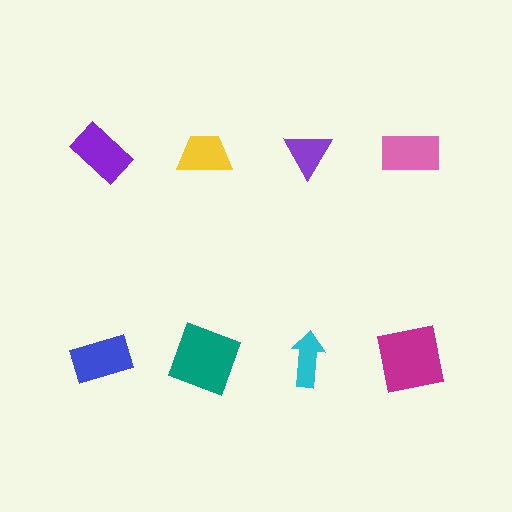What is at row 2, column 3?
A cyan arrow.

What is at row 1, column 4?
A pink rectangle.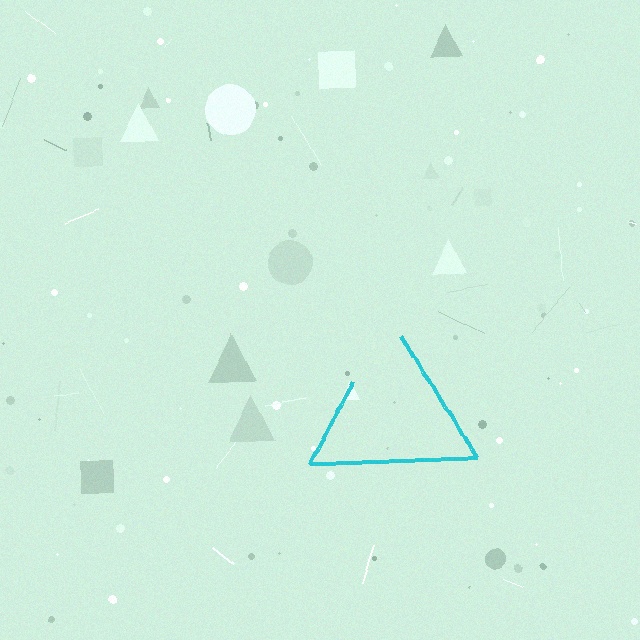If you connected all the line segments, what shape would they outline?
They would outline a triangle.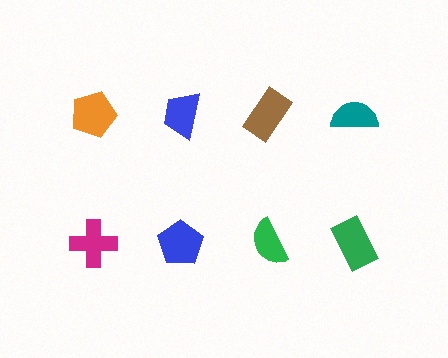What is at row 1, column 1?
An orange pentagon.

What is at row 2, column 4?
A green rectangle.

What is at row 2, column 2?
A blue pentagon.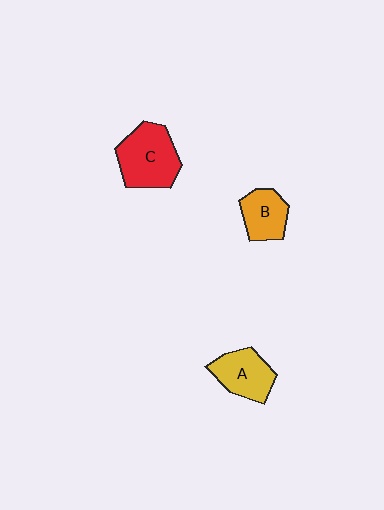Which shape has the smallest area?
Shape B (orange).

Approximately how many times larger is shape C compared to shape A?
Approximately 1.4 times.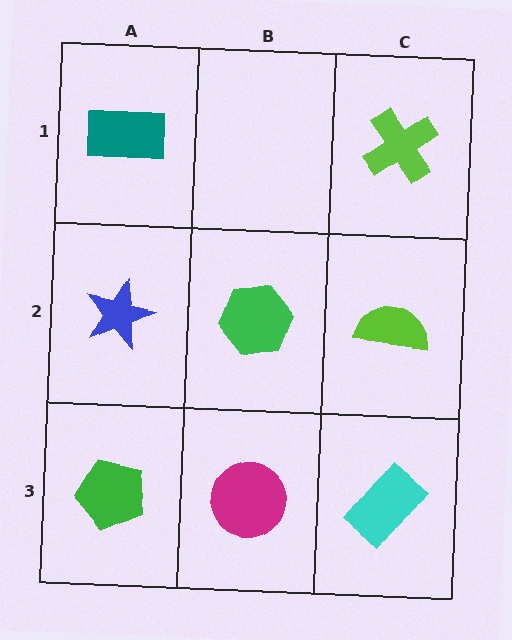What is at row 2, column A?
A blue star.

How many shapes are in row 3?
3 shapes.